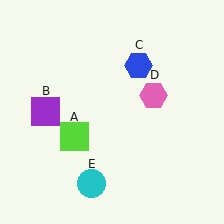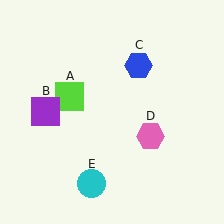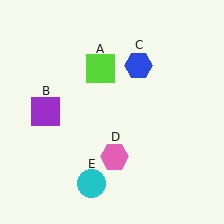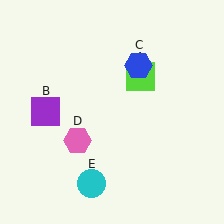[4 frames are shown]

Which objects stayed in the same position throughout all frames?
Purple square (object B) and blue hexagon (object C) and cyan circle (object E) remained stationary.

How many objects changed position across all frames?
2 objects changed position: lime square (object A), pink hexagon (object D).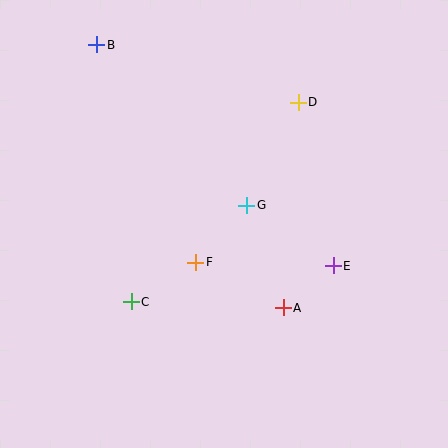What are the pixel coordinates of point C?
Point C is at (131, 302).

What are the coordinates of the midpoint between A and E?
The midpoint between A and E is at (308, 287).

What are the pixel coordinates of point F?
Point F is at (196, 262).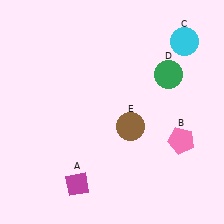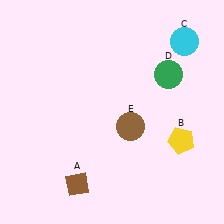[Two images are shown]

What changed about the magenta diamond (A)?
In Image 1, A is magenta. In Image 2, it changed to brown.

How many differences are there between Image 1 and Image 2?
There are 2 differences between the two images.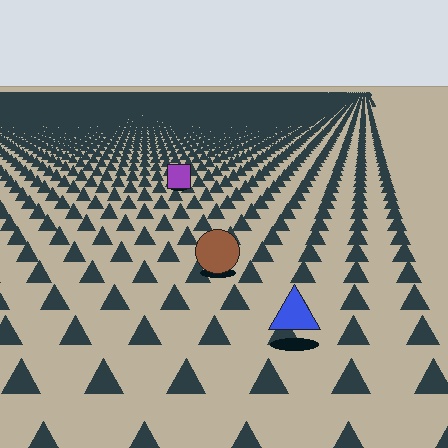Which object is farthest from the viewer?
The purple square is farthest from the viewer. It appears smaller and the ground texture around it is denser.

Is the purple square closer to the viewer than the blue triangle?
No. The blue triangle is closer — you can tell from the texture gradient: the ground texture is coarser near it.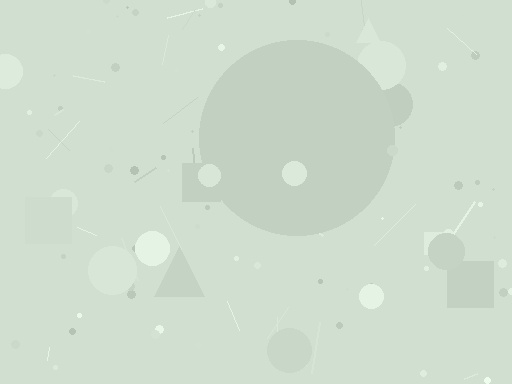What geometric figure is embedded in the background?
A circle is embedded in the background.